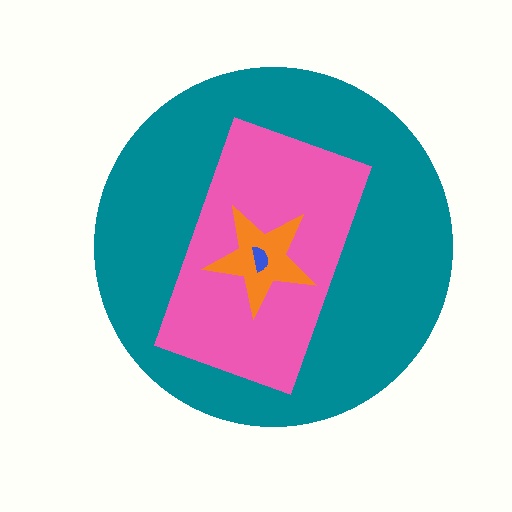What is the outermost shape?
The teal circle.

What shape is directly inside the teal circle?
The pink rectangle.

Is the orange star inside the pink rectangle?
Yes.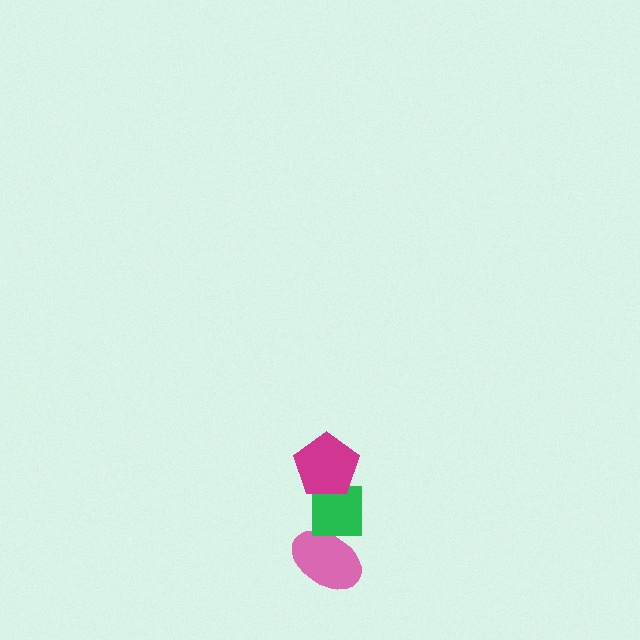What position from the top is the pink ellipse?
The pink ellipse is 3rd from the top.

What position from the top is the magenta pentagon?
The magenta pentagon is 1st from the top.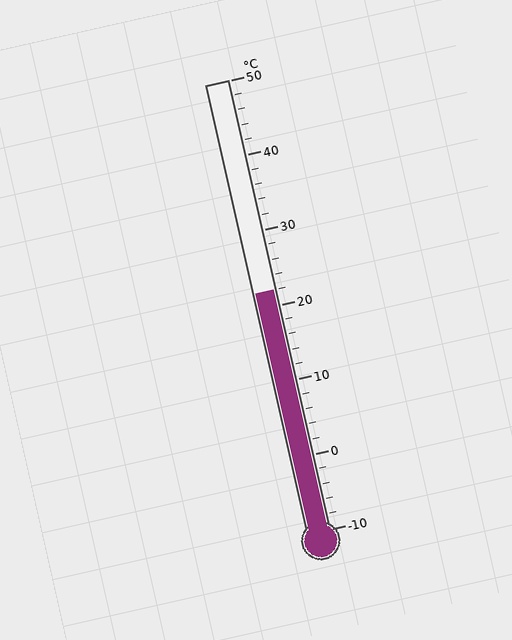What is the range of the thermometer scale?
The thermometer scale ranges from -10°C to 50°C.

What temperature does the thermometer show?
The thermometer shows approximately 22°C.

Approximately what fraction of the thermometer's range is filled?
The thermometer is filled to approximately 55% of its range.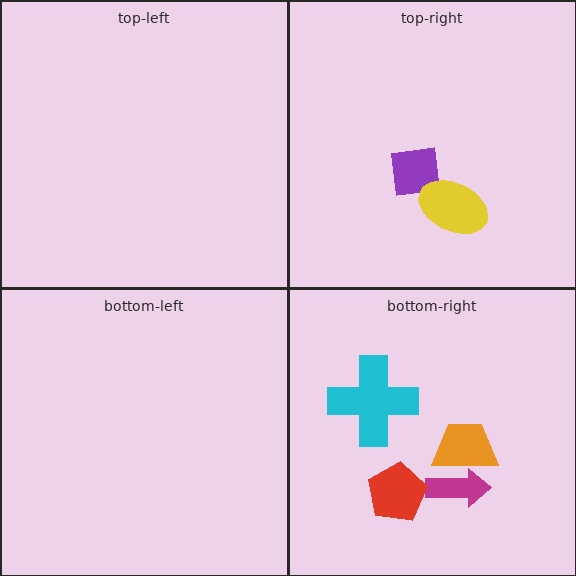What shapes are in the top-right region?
The purple square, the yellow ellipse.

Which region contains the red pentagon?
The bottom-right region.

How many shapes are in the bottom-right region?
4.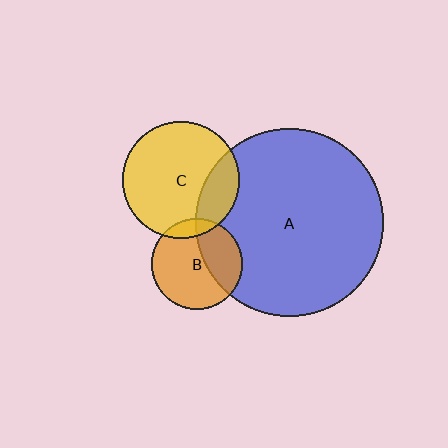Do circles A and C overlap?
Yes.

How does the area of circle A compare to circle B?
Approximately 4.3 times.